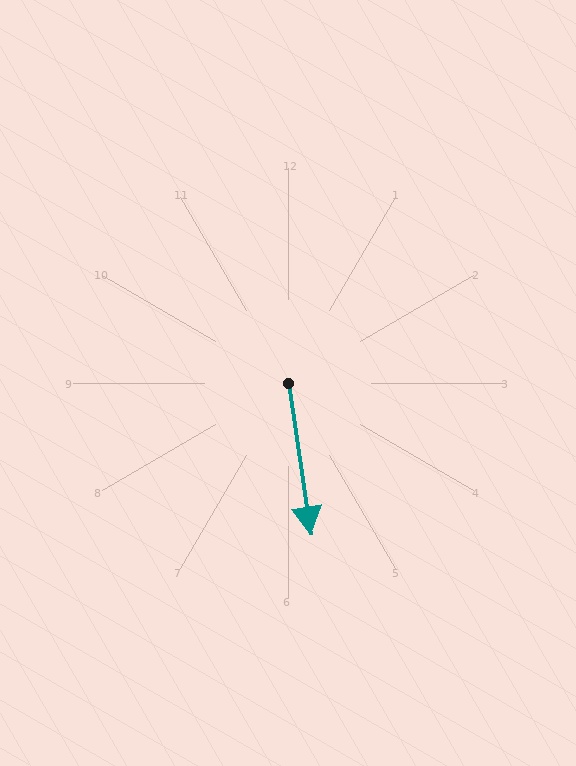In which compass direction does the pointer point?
South.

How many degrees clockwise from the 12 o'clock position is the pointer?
Approximately 172 degrees.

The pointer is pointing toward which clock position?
Roughly 6 o'clock.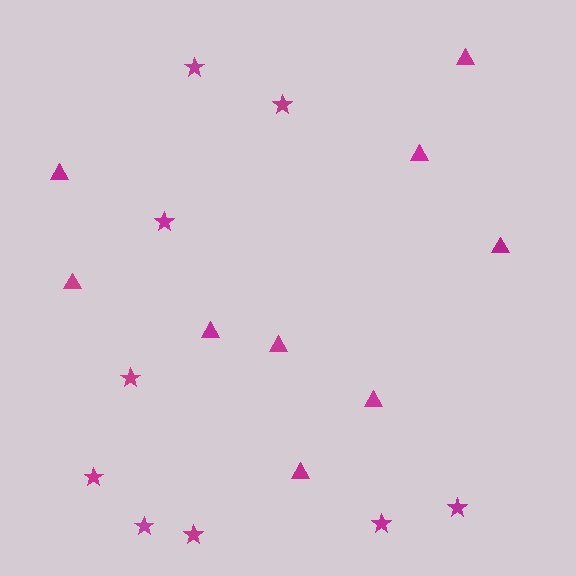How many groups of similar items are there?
There are 2 groups: one group of triangles (9) and one group of stars (9).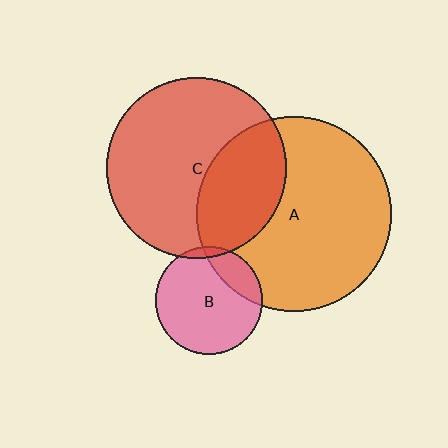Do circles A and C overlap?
Yes.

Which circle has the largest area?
Circle A (orange).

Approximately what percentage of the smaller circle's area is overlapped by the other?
Approximately 35%.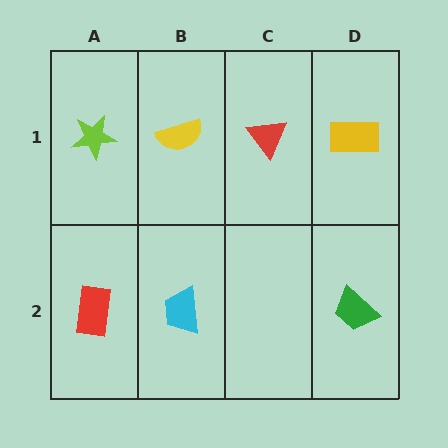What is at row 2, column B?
A cyan trapezoid.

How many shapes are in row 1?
4 shapes.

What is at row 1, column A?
A lime star.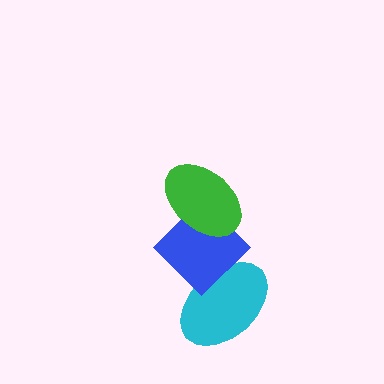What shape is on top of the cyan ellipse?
The blue diamond is on top of the cyan ellipse.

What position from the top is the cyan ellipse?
The cyan ellipse is 3rd from the top.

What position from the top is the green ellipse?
The green ellipse is 1st from the top.